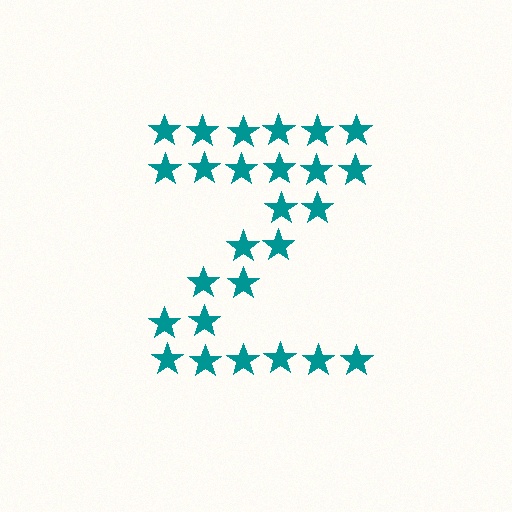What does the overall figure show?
The overall figure shows the letter Z.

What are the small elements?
The small elements are stars.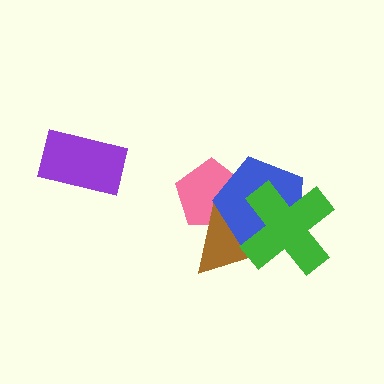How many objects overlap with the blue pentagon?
3 objects overlap with the blue pentagon.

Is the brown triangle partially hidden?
Yes, it is partially covered by another shape.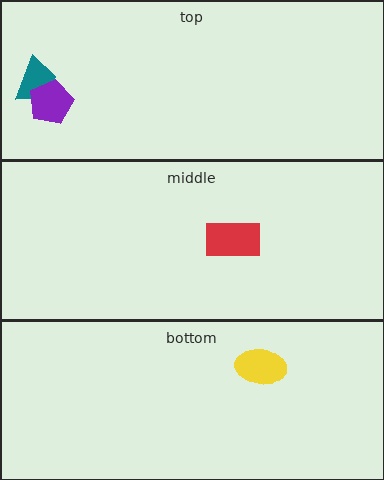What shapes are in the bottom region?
The yellow ellipse.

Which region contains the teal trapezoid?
The top region.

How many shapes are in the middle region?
1.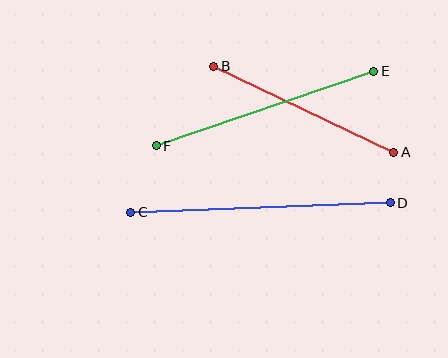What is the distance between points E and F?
The distance is approximately 230 pixels.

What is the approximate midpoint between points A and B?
The midpoint is at approximately (304, 109) pixels.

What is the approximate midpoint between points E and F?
The midpoint is at approximately (265, 108) pixels.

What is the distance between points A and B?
The distance is approximately 199 pixels.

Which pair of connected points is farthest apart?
Points C and D are farthest apart.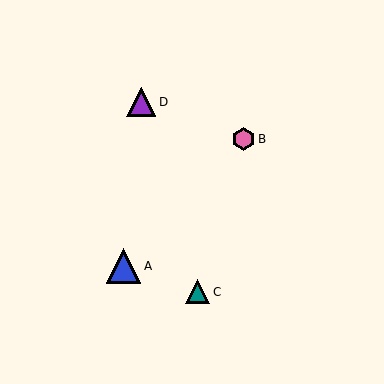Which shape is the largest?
The blue triangle (labeled A) is the largest.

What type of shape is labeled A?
Shape A is a blue triangle.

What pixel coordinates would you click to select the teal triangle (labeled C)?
Click at (198, 292) to select the teal triangle C.